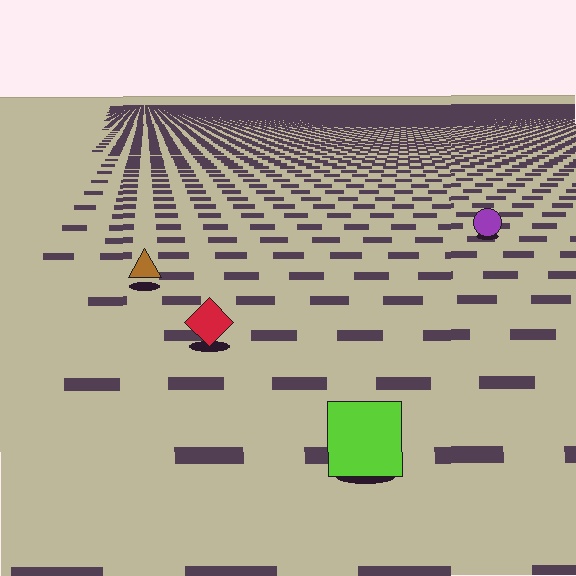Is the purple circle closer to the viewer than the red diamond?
No. The red diamond is closer — you can tell from the texture gradient: the ground texture is coarser near it.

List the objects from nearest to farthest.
From nearest to farthest: the lime square, the red diamond, the brown triangle, the purple circle.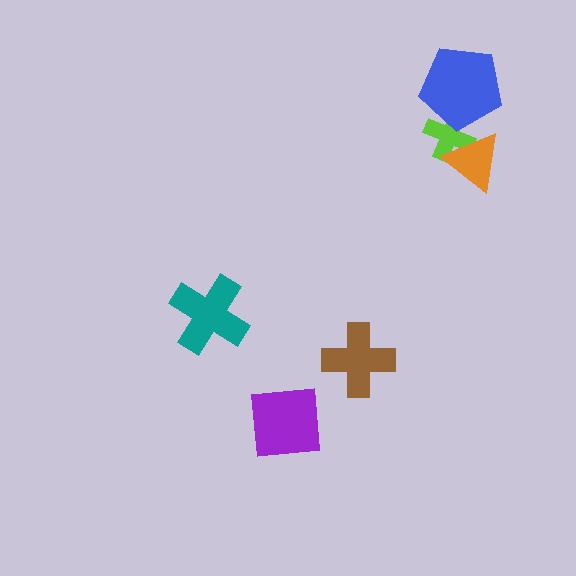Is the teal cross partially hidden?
No, no other shape covers it.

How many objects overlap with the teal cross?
0 objects overlap with the teal cross.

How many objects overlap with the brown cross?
0 objects overlap with the brown cross.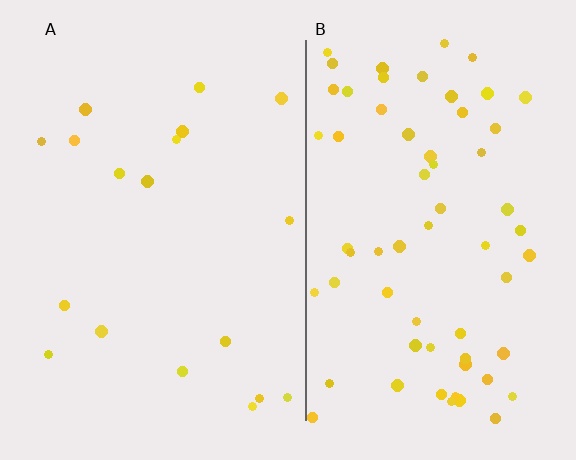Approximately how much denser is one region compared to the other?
Approximately 3.4× — region B over region A.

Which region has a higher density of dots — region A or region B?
B (the right).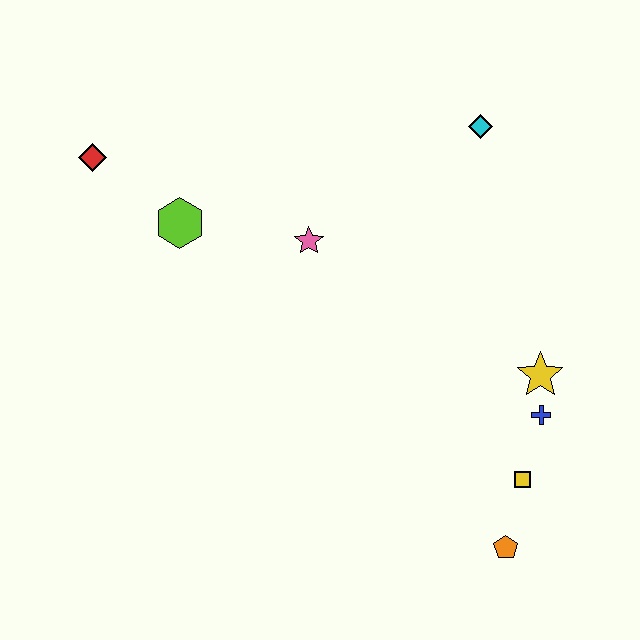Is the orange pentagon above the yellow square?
No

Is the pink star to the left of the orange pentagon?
Yes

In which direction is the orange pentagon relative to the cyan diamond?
The orange pentagon is below the cyan diamond.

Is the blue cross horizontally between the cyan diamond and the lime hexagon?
No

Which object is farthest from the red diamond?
The orange pentagon is farthest from the red diamond.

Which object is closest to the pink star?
The lime hexagon is closest to the pink star.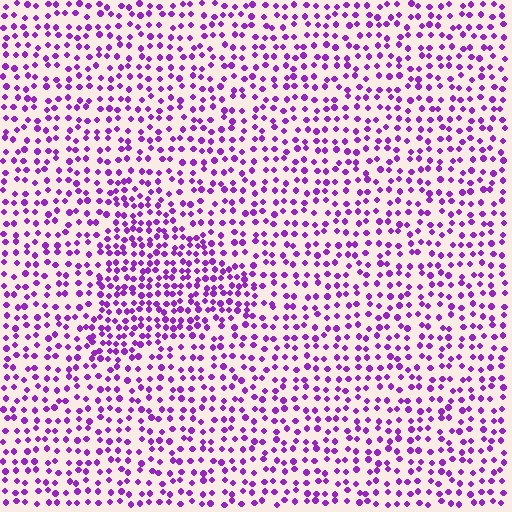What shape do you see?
I see a triangle.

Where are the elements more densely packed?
The elements are more densely packed inside the triangle boundary.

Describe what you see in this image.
The image contains small purple elements arranged at two different densities. A triangle-shaped region is visible where the elements are more densely packed than the surrounding area.